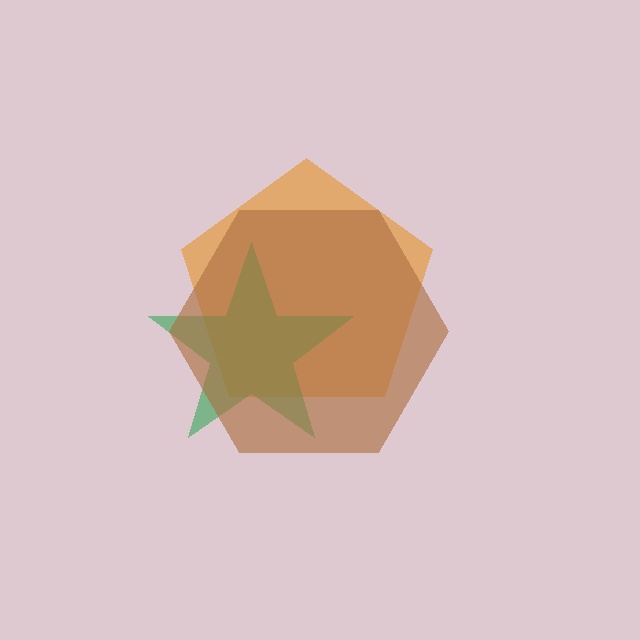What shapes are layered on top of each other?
The layered shapes are: an orange pentagon, a green star, a brown hexagon.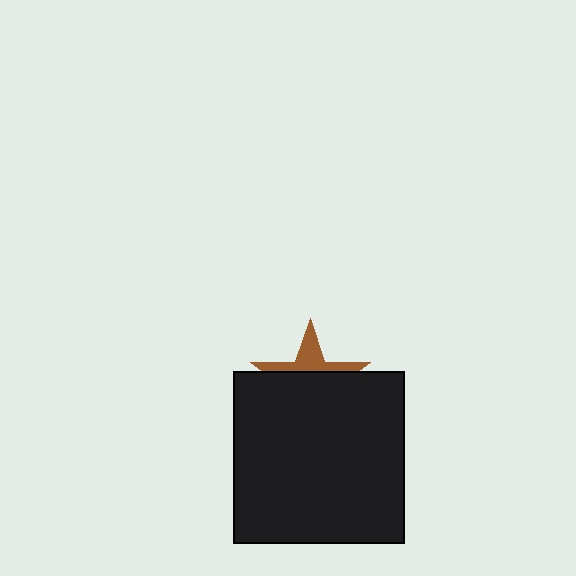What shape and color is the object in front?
The object in front is a black square.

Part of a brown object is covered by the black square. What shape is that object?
It is a star.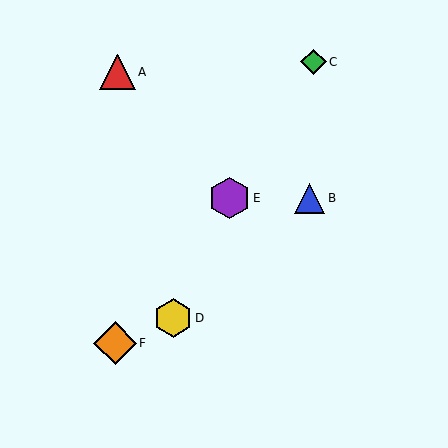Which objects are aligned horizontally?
Objects B, E are aligned horizontally.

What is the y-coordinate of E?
Object E is at y≈198.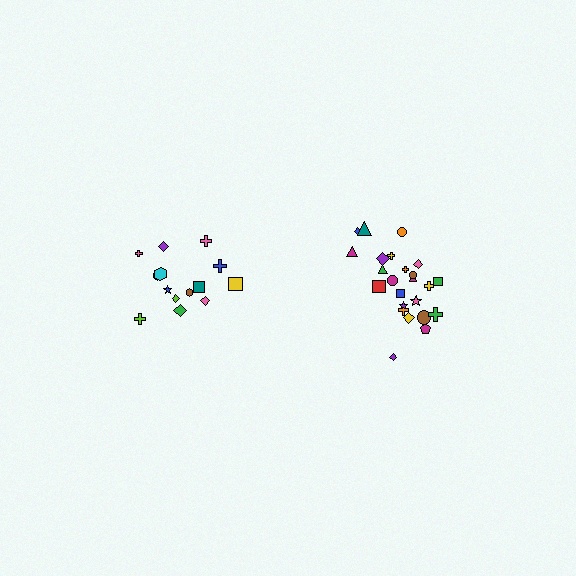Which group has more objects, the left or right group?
The right group.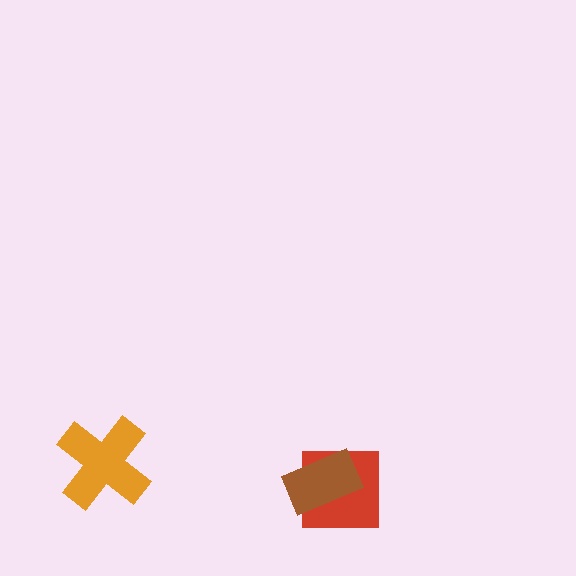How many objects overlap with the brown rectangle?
1 object overlaps with the brown rectangle.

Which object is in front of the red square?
The brown rectangle is in front of the red square.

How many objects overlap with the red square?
1 object overlaps with the red square.